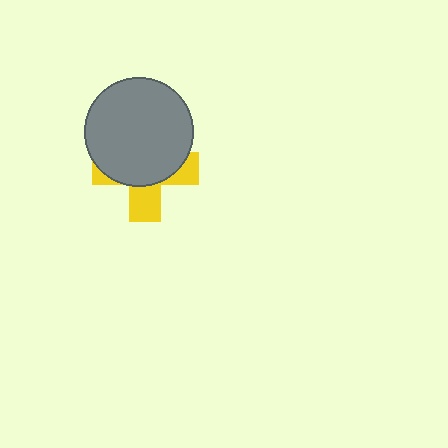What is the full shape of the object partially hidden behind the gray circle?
The partially hidden object is a yellow cross.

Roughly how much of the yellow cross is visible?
A small part of it is visible (roughly 37%).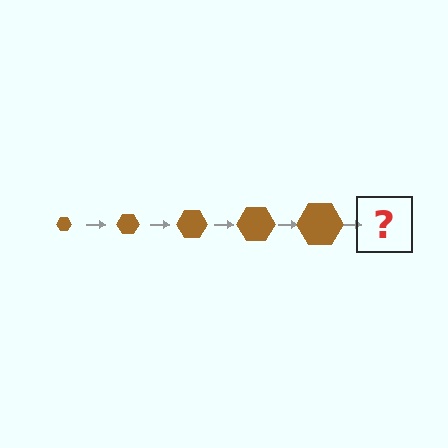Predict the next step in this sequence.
The next step is a brown hexagon, larger than the previous one.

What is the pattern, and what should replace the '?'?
The pattern is that the hexagon gets progressively larger each step. The '?' should be a brown hexagon, larger than the previous one.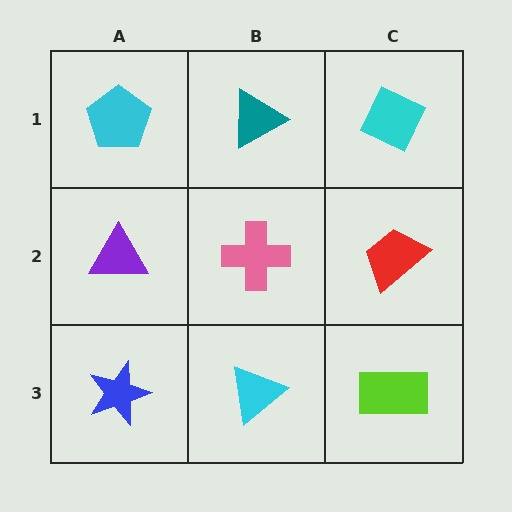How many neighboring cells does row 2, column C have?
3.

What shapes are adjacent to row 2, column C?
A cyan diamond (row 1, column C), a lime rectangle (row 3, column C), a pink cross (row 2, column B).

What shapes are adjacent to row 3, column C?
A red trapezoid (row 2, column C), a cyan triangle (row 3, column B).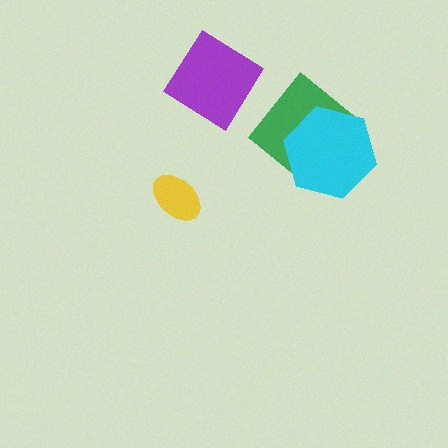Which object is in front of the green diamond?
The cyan hexagon is in front of the green diamond.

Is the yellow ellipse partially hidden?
No, no other shape covers it.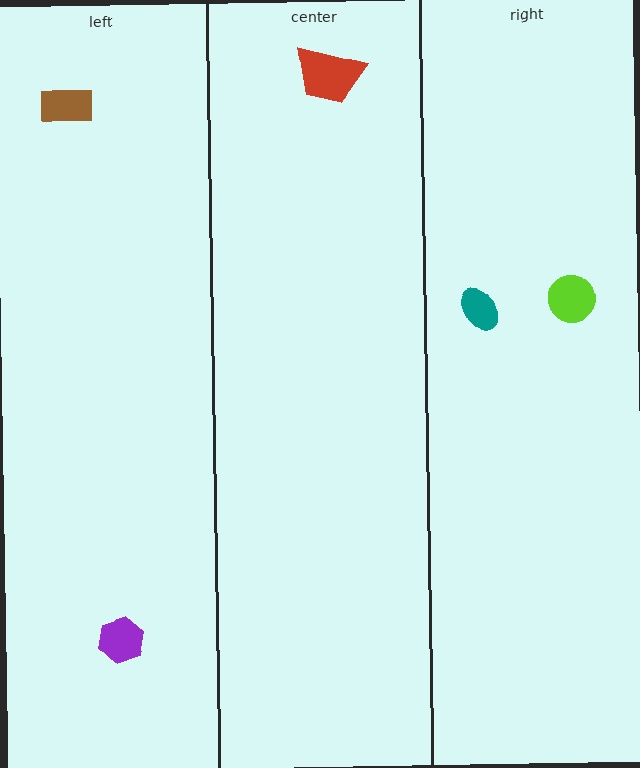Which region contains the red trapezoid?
The center region.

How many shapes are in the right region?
2.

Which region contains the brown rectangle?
The left region.